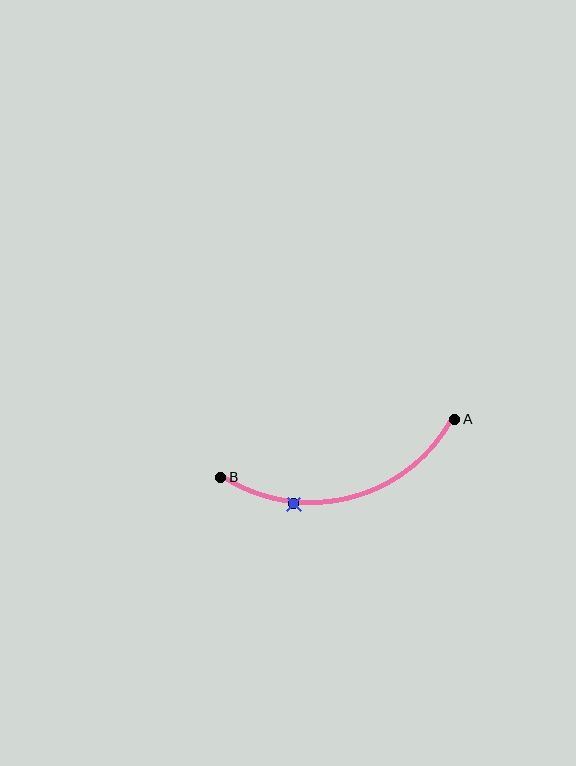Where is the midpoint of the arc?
The arc midpoint is the point on the curve farthest from the straight line joining A and B. It sits below that line.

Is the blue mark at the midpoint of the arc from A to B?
No. The blue mark lies on the arc but is closer to endpoint B. The arc midpoint would be at the point on the curve equidistant along the arc from both A and B.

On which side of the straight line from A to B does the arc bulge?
The arc bulges below the straight line connecting A and B.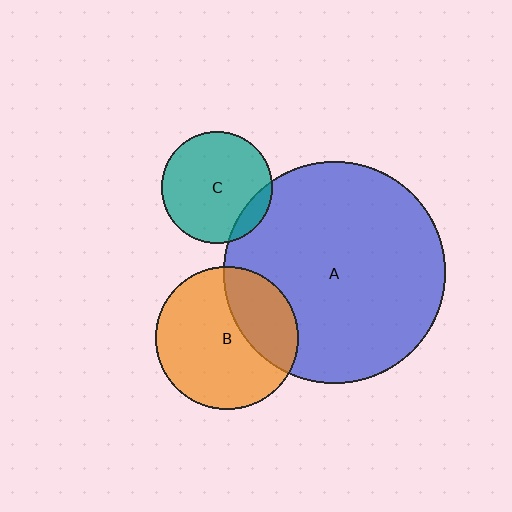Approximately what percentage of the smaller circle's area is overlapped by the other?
Approximately 10%.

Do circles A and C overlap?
Yes.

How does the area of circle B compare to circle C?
Approximately 1.6 times.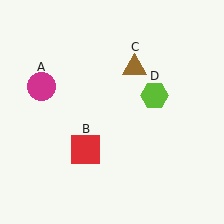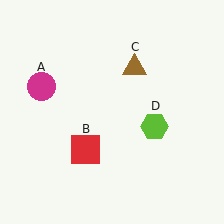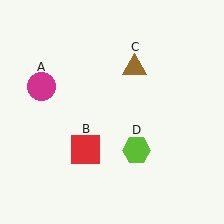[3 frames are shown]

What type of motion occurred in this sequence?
The lime hexagon (object D) rotated clockwise around the center of the scene.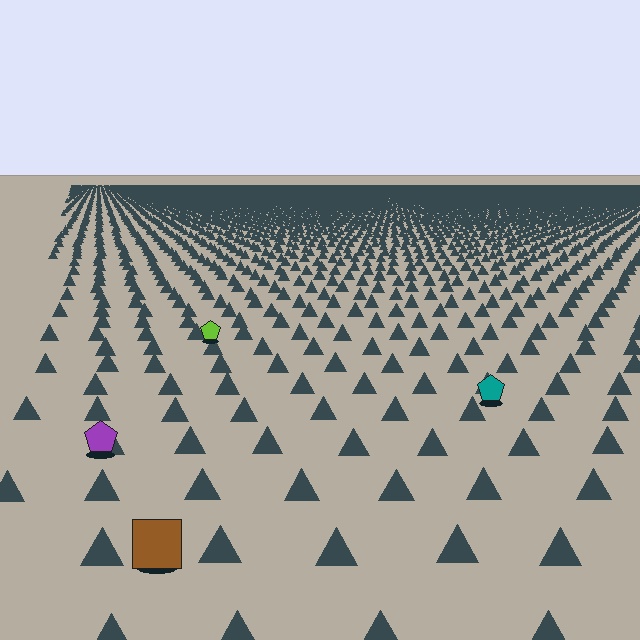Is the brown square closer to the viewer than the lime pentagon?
Yes. The brown square is closer — you can tell from the texture gradient: the ground texture is coarser near it.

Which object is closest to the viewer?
The brown square is closest. The texture marks near it are larger and more spread out.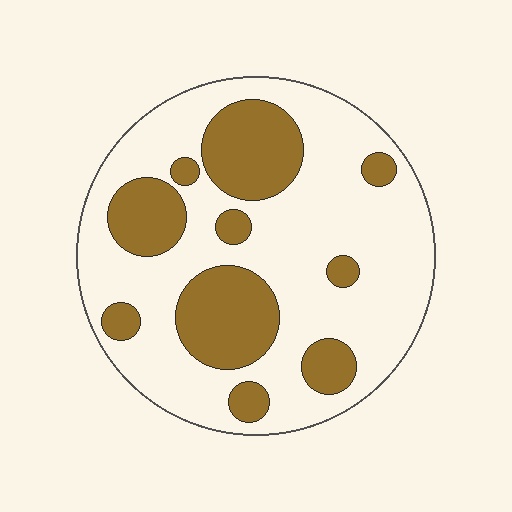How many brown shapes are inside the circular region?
10.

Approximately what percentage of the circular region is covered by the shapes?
Approximately 30%.